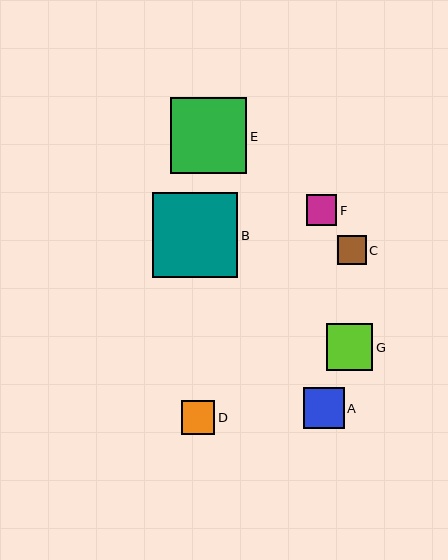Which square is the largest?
Square B is the largest with a size of approximately 86 pixels.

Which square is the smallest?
Square C is the smallest with a size of approximately 29 pixels.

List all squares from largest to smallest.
From largest to smallest: B, E, G, A, D, F, C.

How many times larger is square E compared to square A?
Square E is approximately 1.9 times the size of square A.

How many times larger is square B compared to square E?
Square B is approximately 1.1 times the size of square E.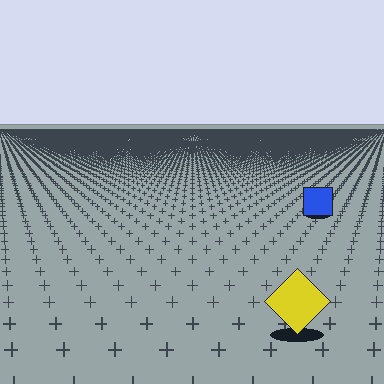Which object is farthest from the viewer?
The blue square is farthest from the viewer. It appears smaller and the ground texture around it is denser.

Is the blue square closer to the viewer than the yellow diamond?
No. The yellow diamond is closer — you can tell from the texture gradient: the ground texture is coarser near it.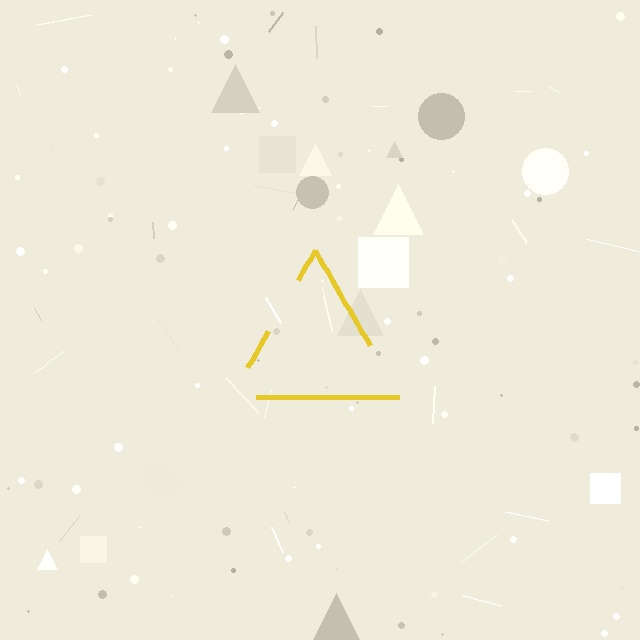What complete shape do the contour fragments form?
The contour fragments form a triangle.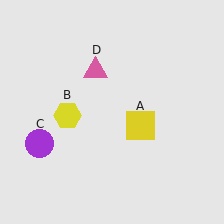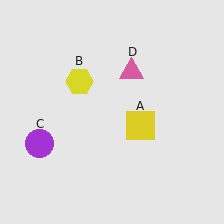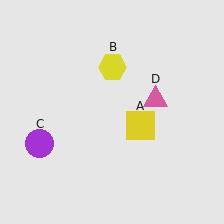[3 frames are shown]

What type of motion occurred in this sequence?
The yellow hexagon (object B), pink triangle (object D) rotated clockwise around the center of the scene.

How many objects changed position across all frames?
2 objects changed position: yellow hexagon (object B), pink triangle (object D).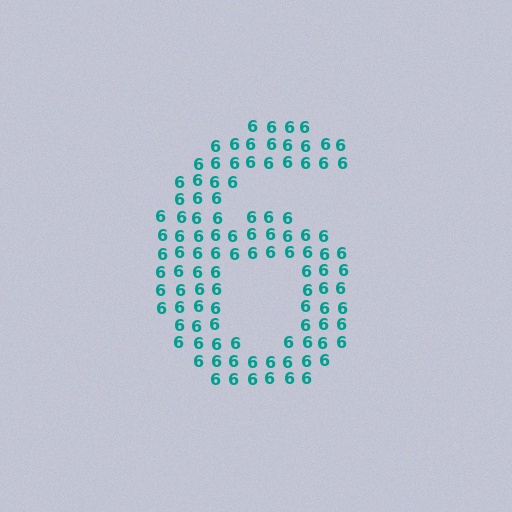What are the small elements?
The small elements are digit 6's.